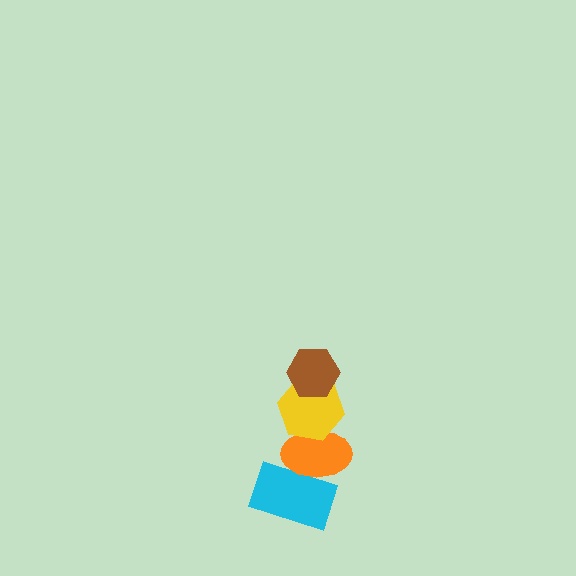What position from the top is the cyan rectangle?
The cyan rectangle is 4th from the top.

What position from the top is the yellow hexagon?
The yellow hexagon is 2nd from the top.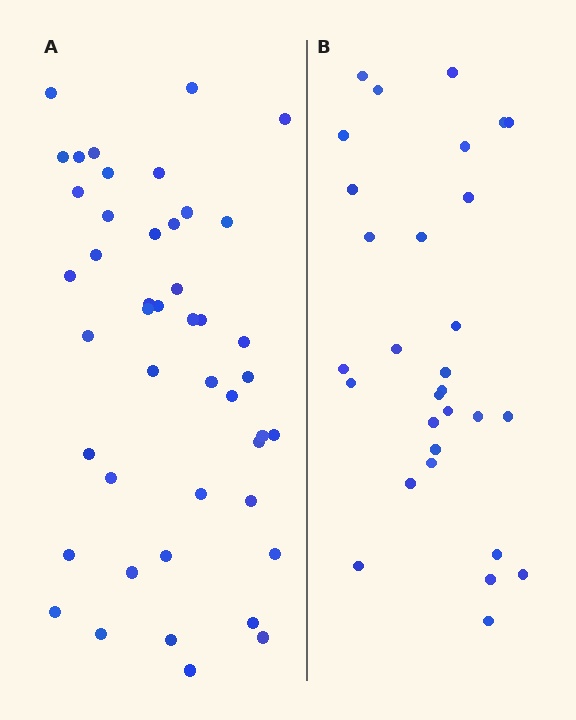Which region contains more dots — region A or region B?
Region A (the left region) has more dots.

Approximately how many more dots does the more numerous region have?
Region A has approximately 15 more dots than region B.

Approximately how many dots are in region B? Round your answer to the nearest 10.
About 30 dots.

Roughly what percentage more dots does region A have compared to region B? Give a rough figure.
About 50% more.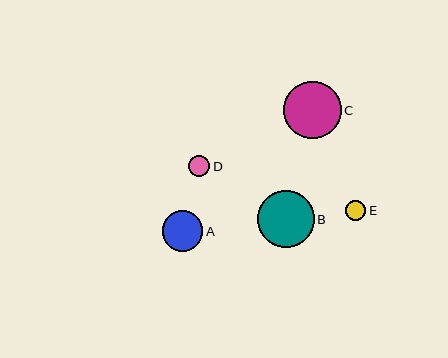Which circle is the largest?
Circle C is the largest with a size of approximately 58 pixels.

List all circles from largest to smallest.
From largest to smallest: C, B, A, D, E.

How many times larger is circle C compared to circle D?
Circle C is approximately 2.7 times the size of circle D.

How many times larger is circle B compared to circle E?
Circle B is approximately 2.9 times the size of circle E.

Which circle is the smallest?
Circle E is the smallest with a size of approximately 20 pixels.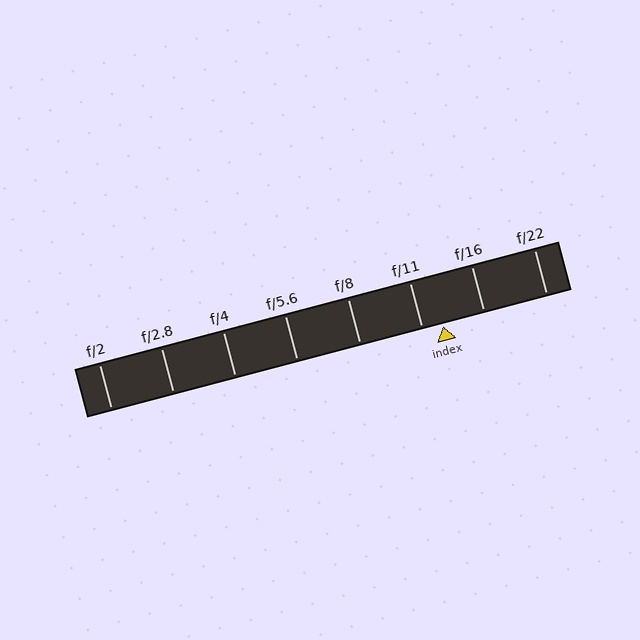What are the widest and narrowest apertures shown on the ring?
The widest aperture shown is f/2 and the narrowest is f/22.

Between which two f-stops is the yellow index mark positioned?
The index mark is between f/11 and f/16.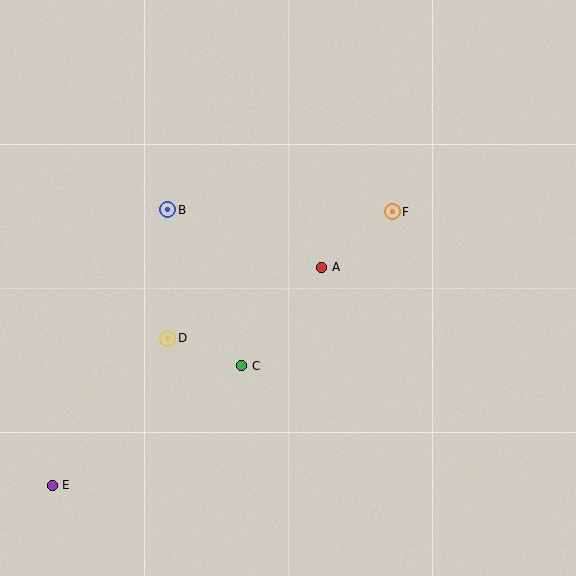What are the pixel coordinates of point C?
Point C is at (242, 366).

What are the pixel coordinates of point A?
Point A is at (322, 267).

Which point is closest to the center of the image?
Point A at (322, 267) is closest to the center.